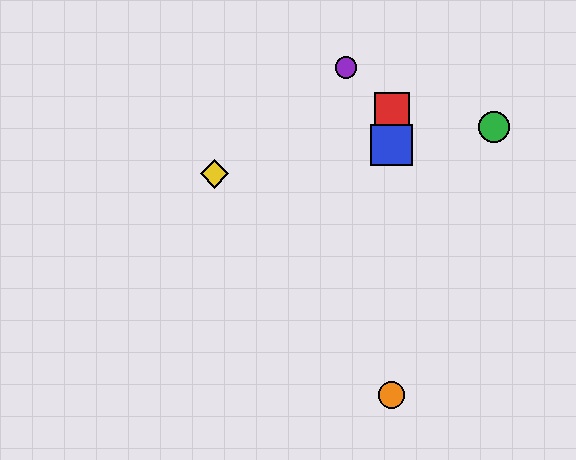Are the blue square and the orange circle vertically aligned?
Yes, both are at x≈392.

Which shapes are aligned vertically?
The red square, the blue square, the orange circle are aligned vertically.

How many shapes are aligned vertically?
3 shapes (the red square, the blue square, the orange circle) are aligned vertically.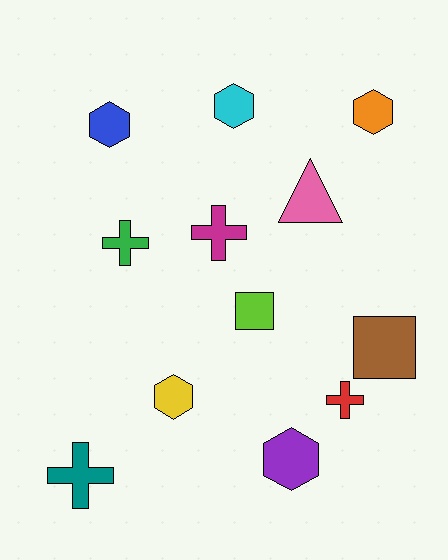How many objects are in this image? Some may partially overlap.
There are 12 objects.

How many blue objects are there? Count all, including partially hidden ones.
There is 1 blue object.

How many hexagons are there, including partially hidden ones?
There are 5 hexagons.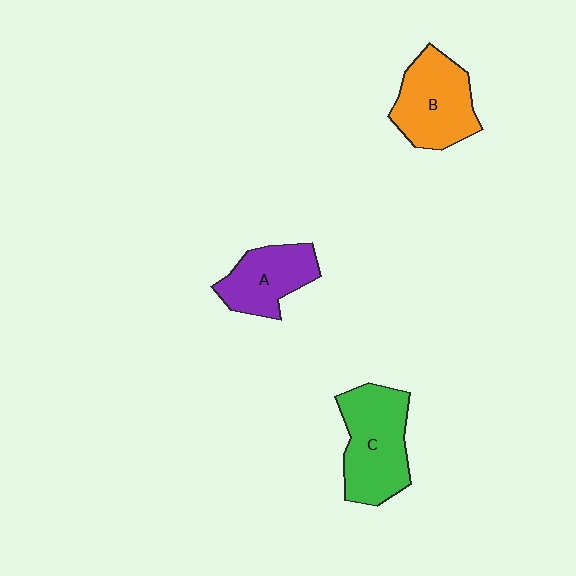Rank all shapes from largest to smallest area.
From largest to smallest: C (green), B (orange), A (purple).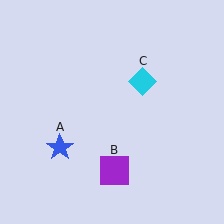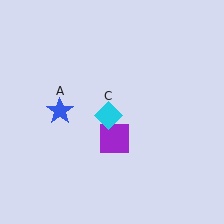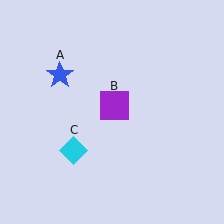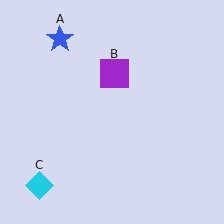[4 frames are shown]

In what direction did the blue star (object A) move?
The blue star (object A) moved up.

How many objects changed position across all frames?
3 objects changed position: blue star (object A), purple square (object B), cyan diamond (object C).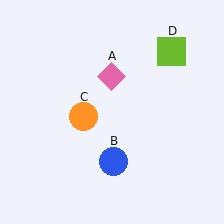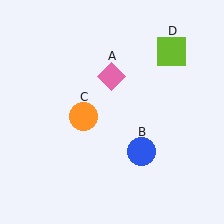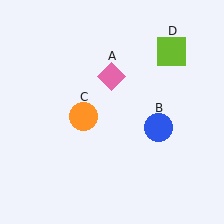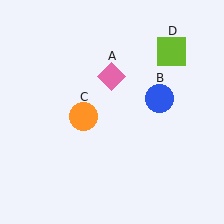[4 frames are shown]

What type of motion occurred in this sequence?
The blue circle (object B) rotated counterclockwise around the center of the scene.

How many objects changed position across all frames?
1 object changed position: blue circle (object B).